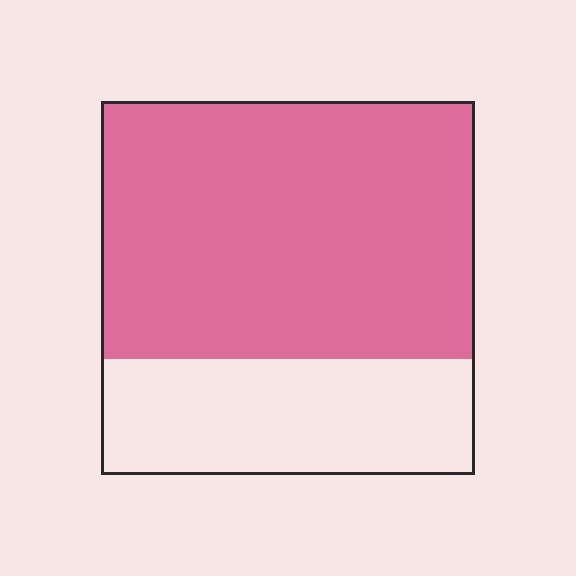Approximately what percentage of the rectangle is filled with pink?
Approximately 70%.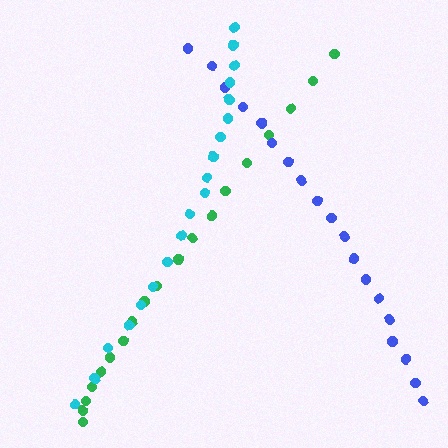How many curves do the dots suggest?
There are 3 distinct paths.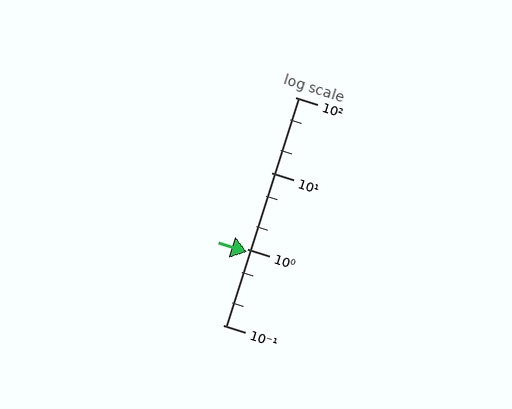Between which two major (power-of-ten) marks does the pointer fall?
The pointer is between 0.1 and 1.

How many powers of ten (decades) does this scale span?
The scale spans 3 decades, from 0.1 to 100.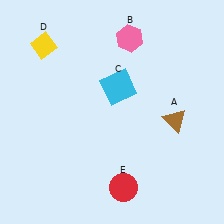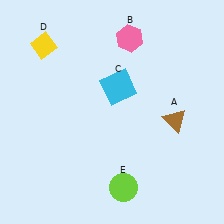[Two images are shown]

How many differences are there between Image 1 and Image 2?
There is 1 difference between the two images.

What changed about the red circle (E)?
In Image 1, E is red. In Image 2, it changed to lime.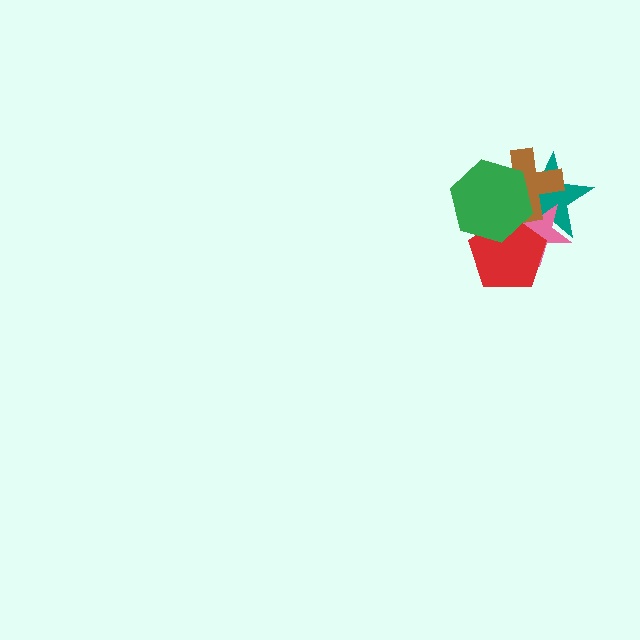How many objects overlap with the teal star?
4 objects overlap with the teal star.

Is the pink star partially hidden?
Yes, it is partially covered by another shape.